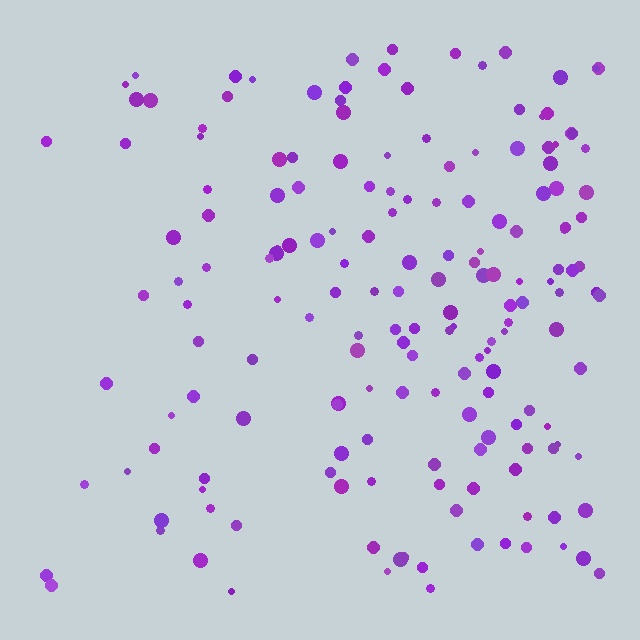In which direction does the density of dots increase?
From left to right, with the right side densest.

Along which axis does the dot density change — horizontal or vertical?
Horizontal.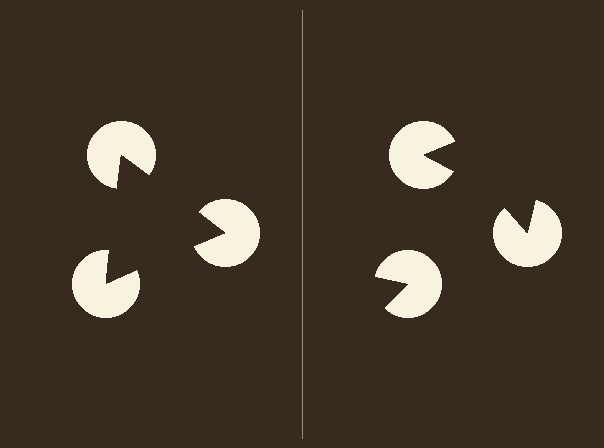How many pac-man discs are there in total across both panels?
6 — 3 on each side.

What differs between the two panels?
The pac-man discs are positioned identically on both sides; only the wedge orientations differ. On the left they align to a triangle; on the right they are misaligned.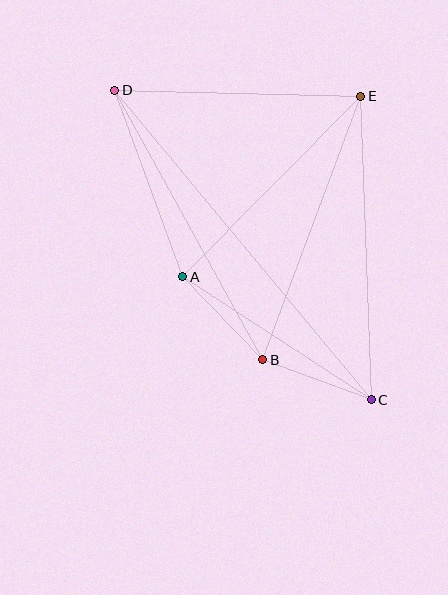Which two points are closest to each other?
Points B and C are closest to each other.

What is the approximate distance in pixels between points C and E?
The distance between C and E is approximately 304 pixels.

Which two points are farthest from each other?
Points C and D are farthest from each other.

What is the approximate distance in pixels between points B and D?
The distance between B and D is approximately 308 pixels.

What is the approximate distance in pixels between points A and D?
The distance between A and D is approximately 198 pixels.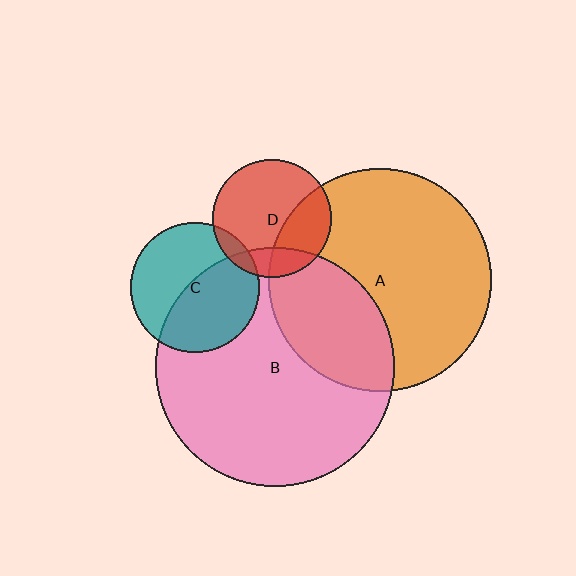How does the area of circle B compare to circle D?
Approximately 4.1 times.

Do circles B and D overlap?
Yes.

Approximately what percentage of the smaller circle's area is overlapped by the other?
Approximately 15%.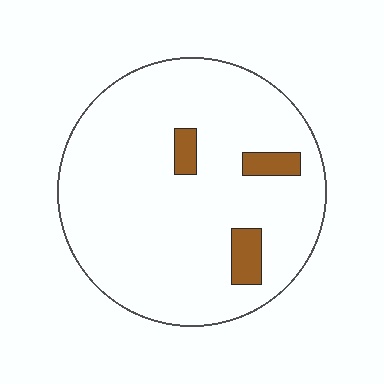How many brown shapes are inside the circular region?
3.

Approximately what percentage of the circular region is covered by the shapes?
Approximately 5%.